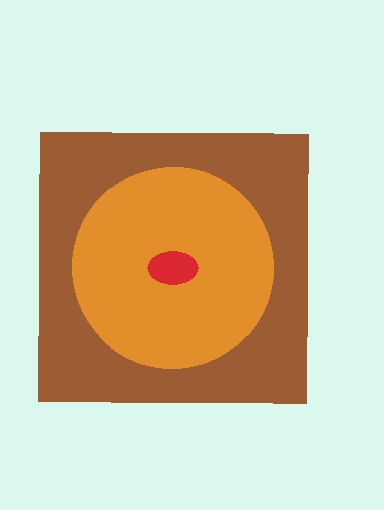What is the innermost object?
The red ellipse.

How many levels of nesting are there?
3.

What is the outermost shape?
The brown square.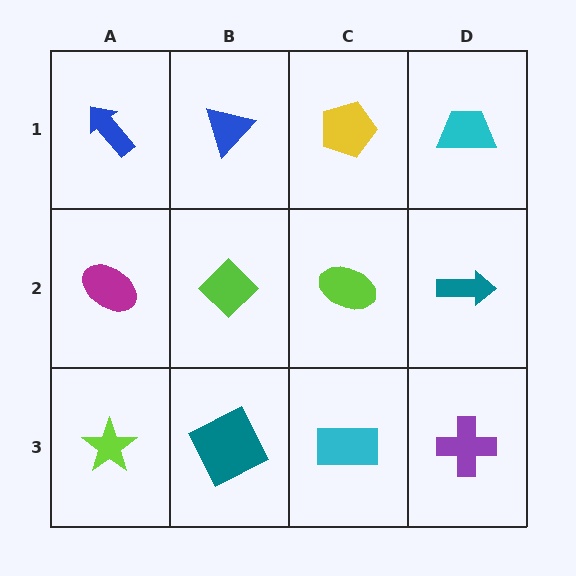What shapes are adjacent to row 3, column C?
A lime ellipse (row 2, column C), a teal square (row 3, column B), a purple cross (row 3, column D).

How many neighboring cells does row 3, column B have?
3.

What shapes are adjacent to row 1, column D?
A teal arrow (row 2, column D), a yellow pentagon (row 1, column C).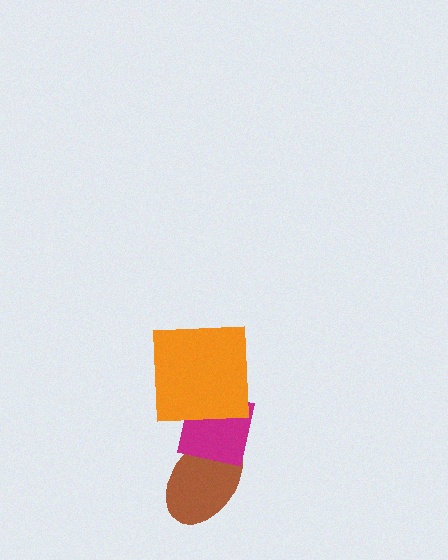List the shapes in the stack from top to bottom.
From top to bottom: the orange square, the magenta square, the brown ellipse.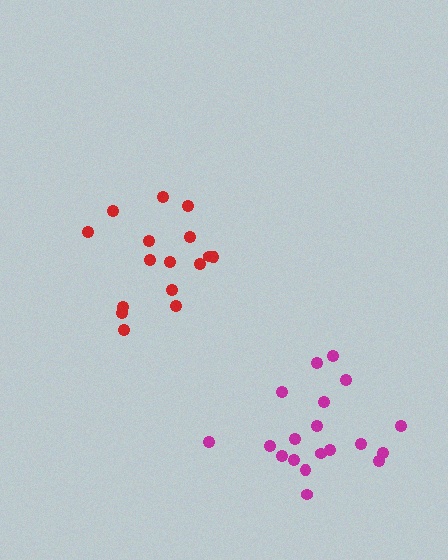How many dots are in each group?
Group 1: 16 dots, Group 2: 19 dots (35 total).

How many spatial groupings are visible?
There are 2 spatial groupings.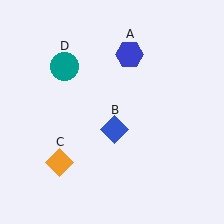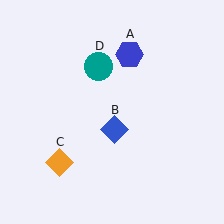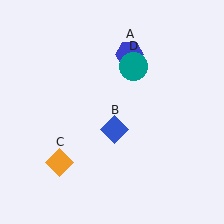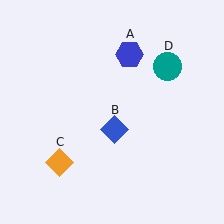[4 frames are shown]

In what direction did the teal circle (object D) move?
The teal circle (object D) moved right.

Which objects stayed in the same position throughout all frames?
Blue hexagon (object A) and blue diamond (object B) and orange diamond (object C) remained stationary.